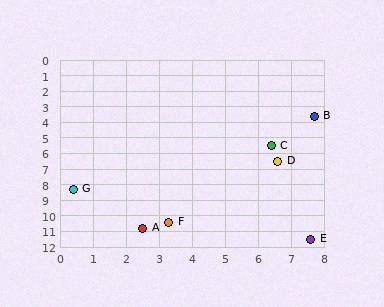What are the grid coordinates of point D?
Point D is at approximately (6.6, 6.5).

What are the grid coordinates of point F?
Point F is at approximately (3.3, 10.4).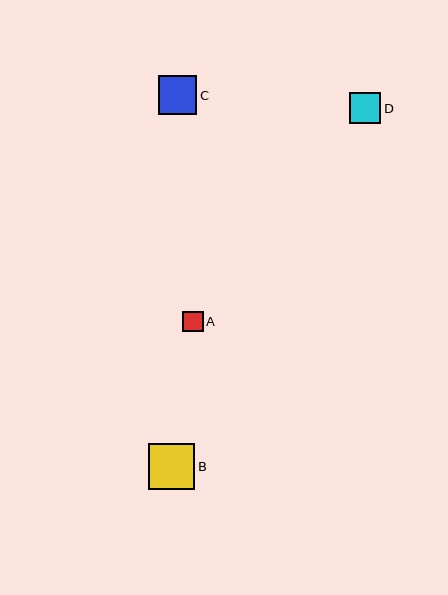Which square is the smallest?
Square A is the smallest with a size of approximately 20 pixels.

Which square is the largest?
Square B is the largest with a size of approximately 47 pixels.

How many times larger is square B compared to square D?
Square B is approximately 1.5 times the size of square D.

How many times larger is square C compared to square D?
Square C is approximately 1.2 times the size of square D.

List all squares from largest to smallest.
From largest to smallest: B, C, D, A.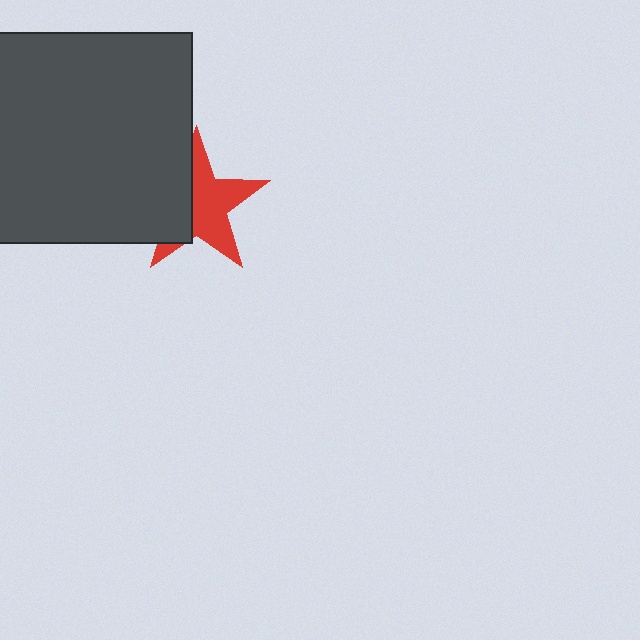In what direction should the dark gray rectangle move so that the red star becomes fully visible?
The dark gray rectangle should move left. That is the shortest direction to clear the overlap and leave the red star fully visible.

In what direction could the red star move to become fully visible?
The red star could move right. That would shift it out from behind the dark gray rectangle entirely.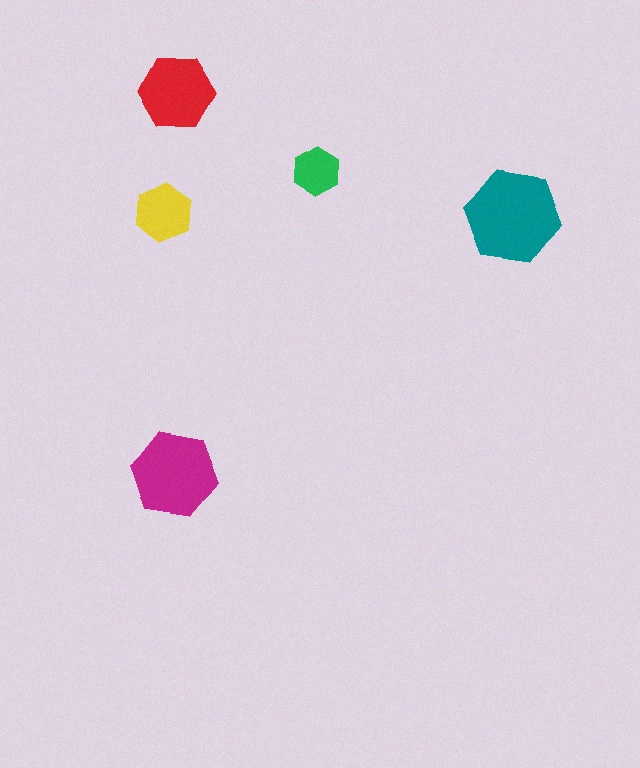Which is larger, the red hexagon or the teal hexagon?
The teal one.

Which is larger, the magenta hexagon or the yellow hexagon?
The magenta one.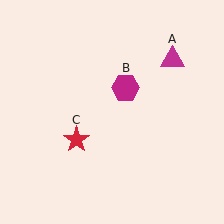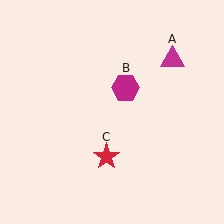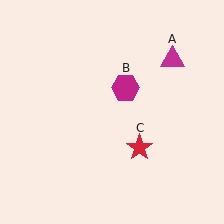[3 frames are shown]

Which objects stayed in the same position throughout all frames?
Magenta triangle (object A) and magenta hexagon (object B) remained stationary.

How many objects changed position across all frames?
1 object changed position: red star (object C).